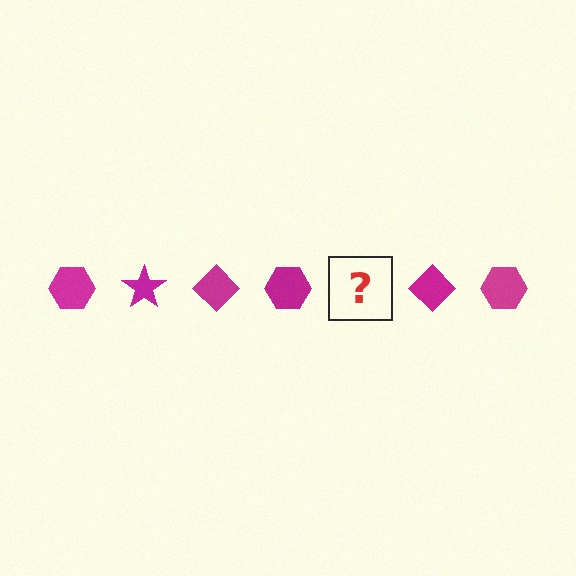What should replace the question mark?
The question mark should be replaced with a magenta star.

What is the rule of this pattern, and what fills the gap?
The rule is that the pattern cycles through hexagon, star, diamond shapes in magenta. The gap should be filled with a magenta star.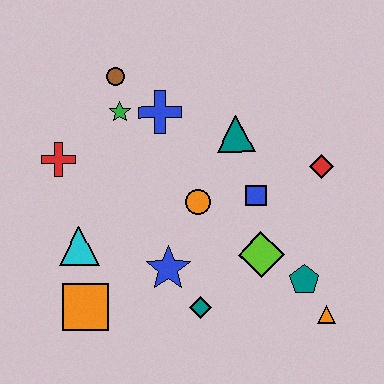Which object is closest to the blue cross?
The green star is closest to the blue cross.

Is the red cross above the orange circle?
Yes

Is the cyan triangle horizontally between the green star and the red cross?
Yes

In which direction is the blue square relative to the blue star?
The blue square is to the right of the blue star.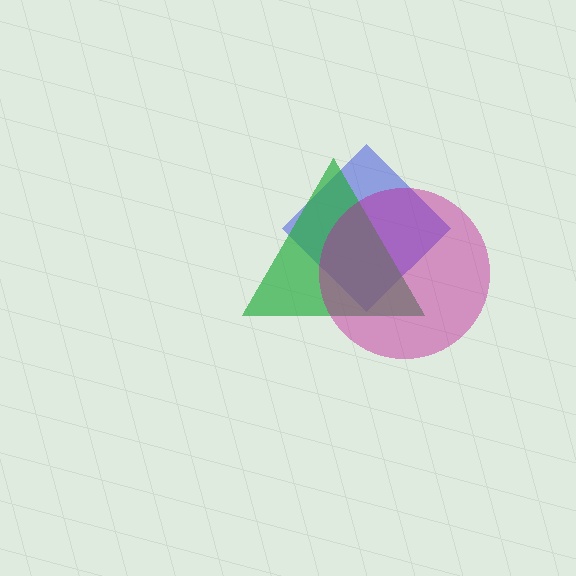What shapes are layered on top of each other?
The layered shapes are: a blue diamond, a green triangle, a magenta circle.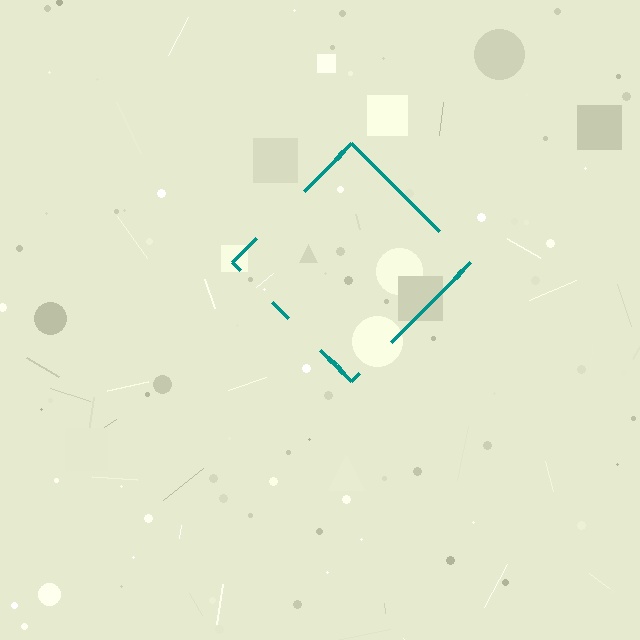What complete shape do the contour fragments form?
The contour fragments form a diamond.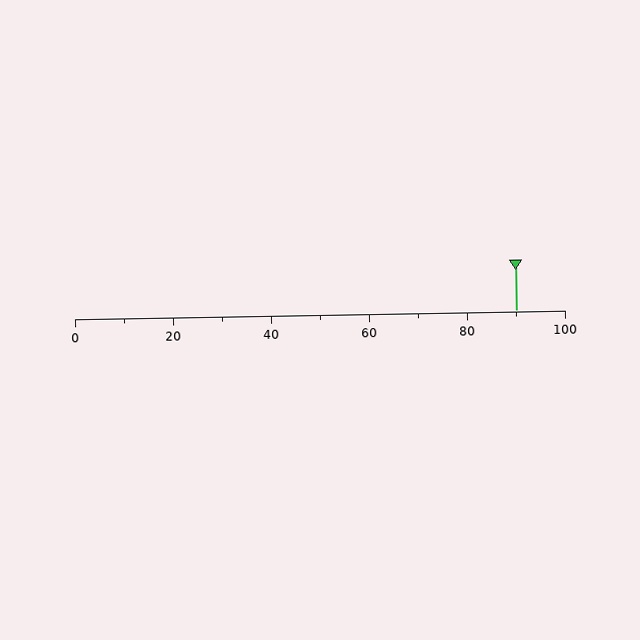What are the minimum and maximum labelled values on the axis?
The axis runs from 0 to 100.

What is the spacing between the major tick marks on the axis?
The major ticks are spaced 20 apart.